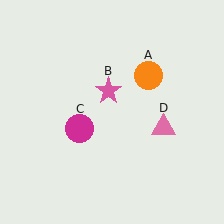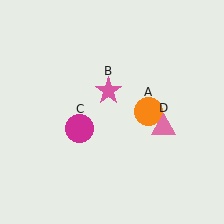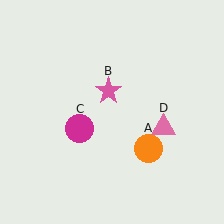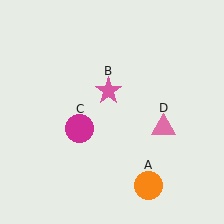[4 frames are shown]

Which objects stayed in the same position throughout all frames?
Pink star (object B) and magenta circle (object C) and pink triangle (object D) remained stationary.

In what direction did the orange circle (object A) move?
The orange circle (object A) moved down.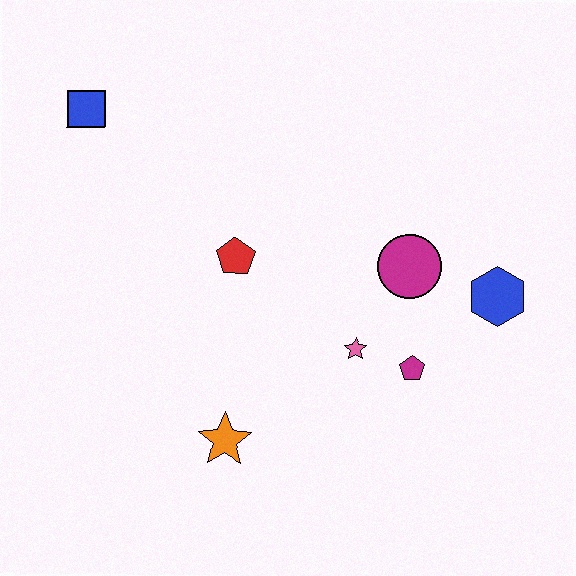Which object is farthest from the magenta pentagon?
The blue square is farthest from the magenta pentagon.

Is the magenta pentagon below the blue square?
Yes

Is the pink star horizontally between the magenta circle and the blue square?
Yes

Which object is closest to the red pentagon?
The pink star is closest to the red pentagon.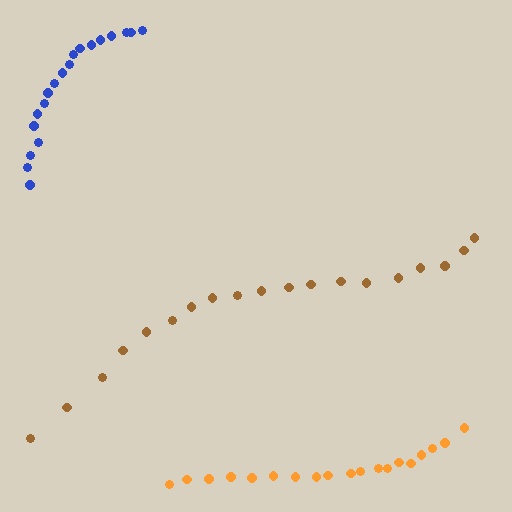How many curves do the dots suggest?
There are 3 distinct paths.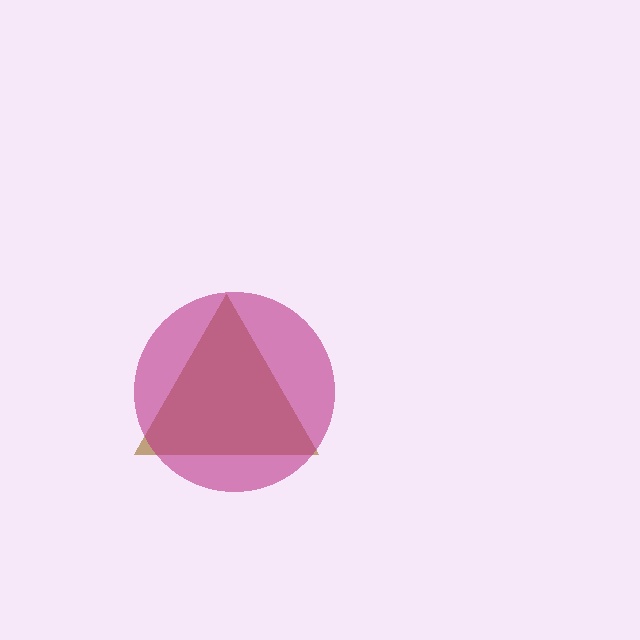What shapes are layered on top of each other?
The layered shapes are: a brown triangle, a magenta circle.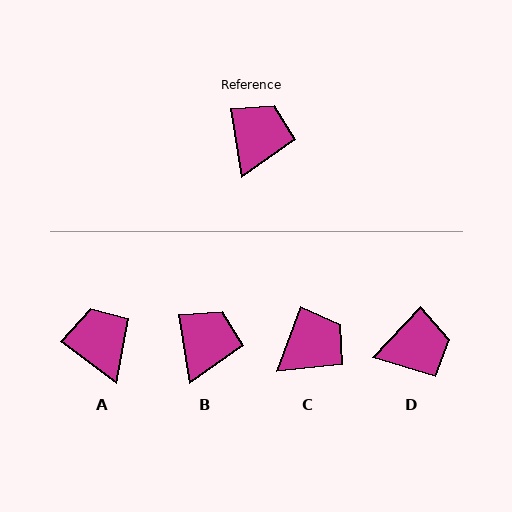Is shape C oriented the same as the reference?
No, it is off by about 29 degrees.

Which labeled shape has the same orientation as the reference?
B.